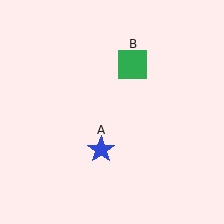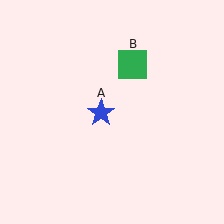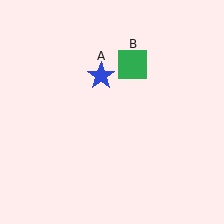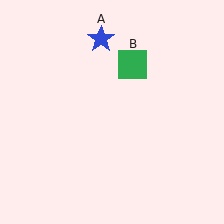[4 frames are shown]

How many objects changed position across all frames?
1 object changed position: blue star (object A).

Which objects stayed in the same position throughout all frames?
Green square (object B) remained stationary.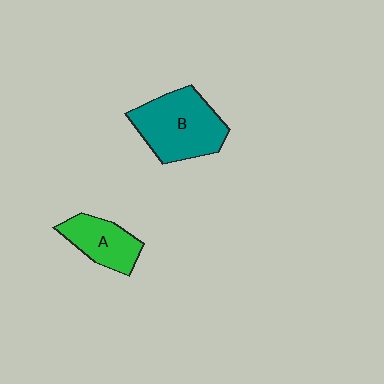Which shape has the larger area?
Shape B (teal).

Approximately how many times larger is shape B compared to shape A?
Approximately 1.7 times.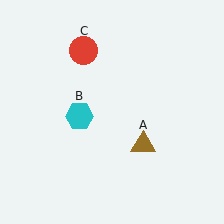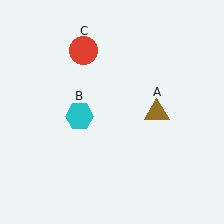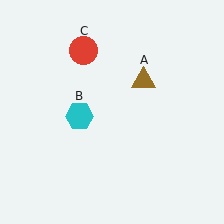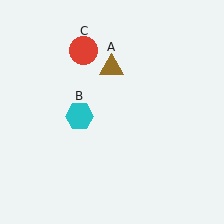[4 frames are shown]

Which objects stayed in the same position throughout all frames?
Cyan hexagon (object B) and red circle (object C) remained stationary.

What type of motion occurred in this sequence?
The brown triangle (object A) rotated counterclockwise around the center of the scene.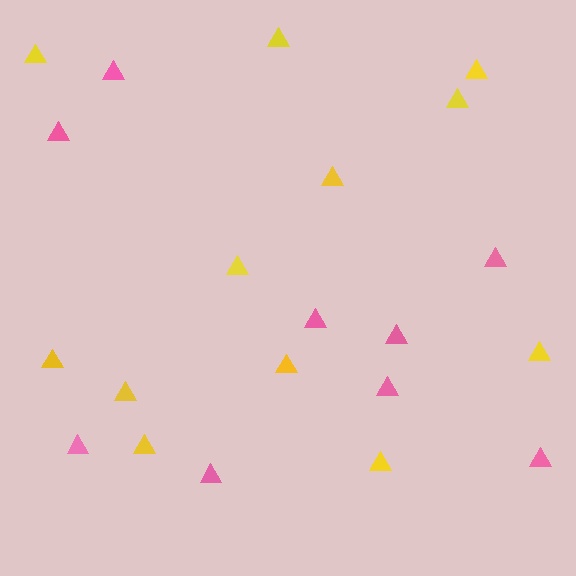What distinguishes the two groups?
There are 2 groups: one group of yellow triangles (12) and one group of pink triangles (9).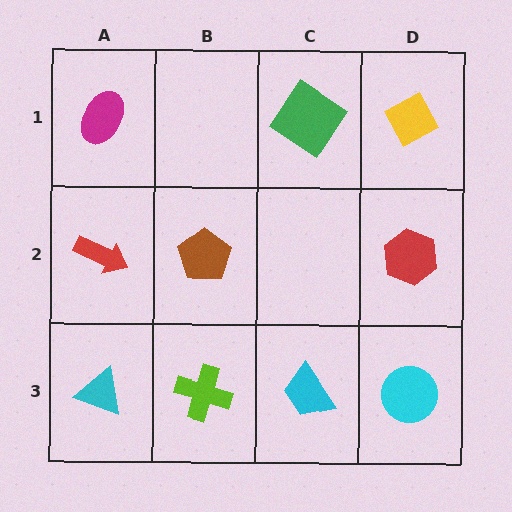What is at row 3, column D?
A cyan circle.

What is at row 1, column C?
A green diamond.